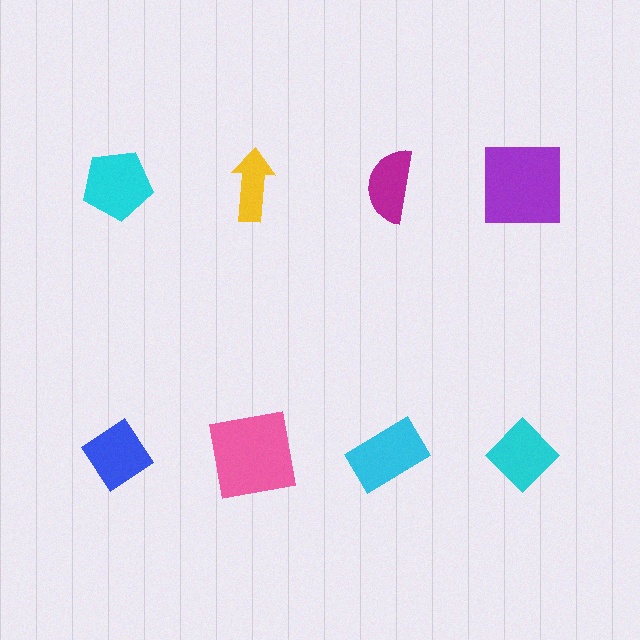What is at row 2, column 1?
A blue diamond.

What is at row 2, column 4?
A cyan diamond.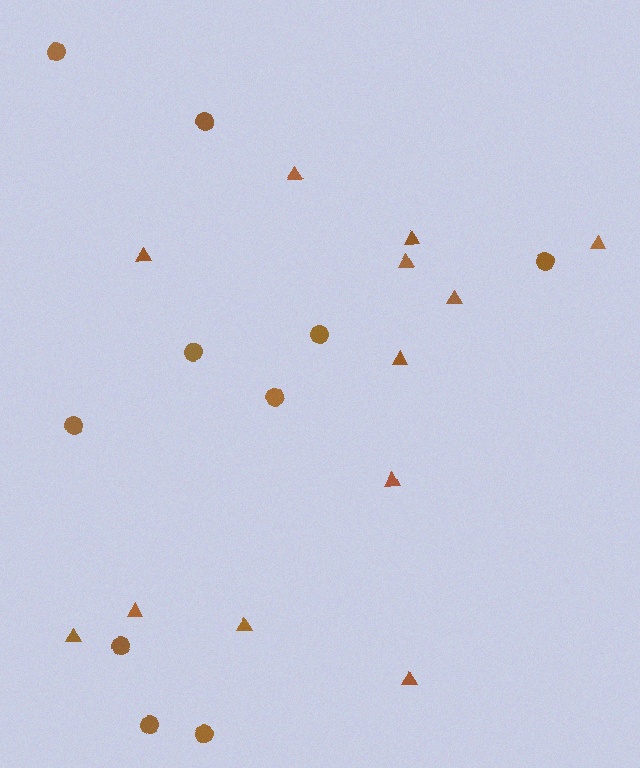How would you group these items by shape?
There are 2 groups: one group of circles (10) and one group of triangles (12).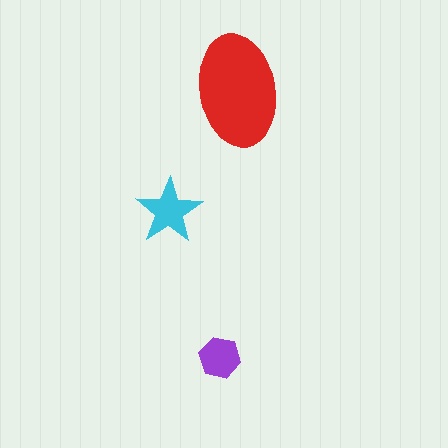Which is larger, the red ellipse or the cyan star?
The red ellipse.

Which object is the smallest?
The purple hexagon.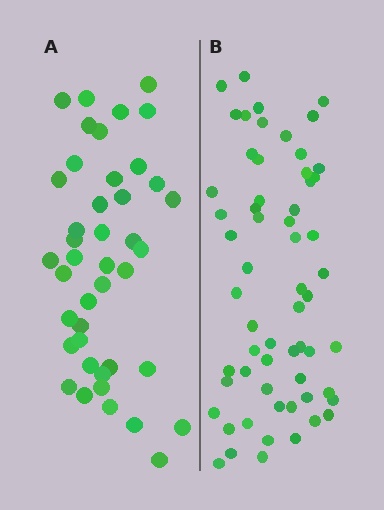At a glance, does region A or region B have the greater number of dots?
Region B (the right region) has more dots.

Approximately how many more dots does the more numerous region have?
Region B has approximately 20 more dots than region A.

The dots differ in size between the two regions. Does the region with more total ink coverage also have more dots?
No. Region A has more total ink coverage because its dots are larger, but region B actually contains more individual dots. Total area can be misleading — the number of items is what matters here.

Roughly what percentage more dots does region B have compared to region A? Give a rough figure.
About 45% more.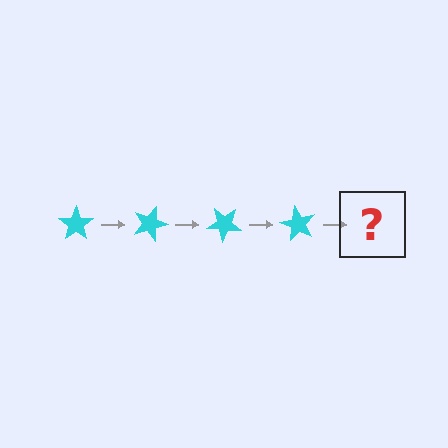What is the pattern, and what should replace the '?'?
The pattern is that the star rotates 20 degrees each step. The '?' should be a cyan star rotated 80 degrees.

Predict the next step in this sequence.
The next step is a cyan star rotated 80 degrees.